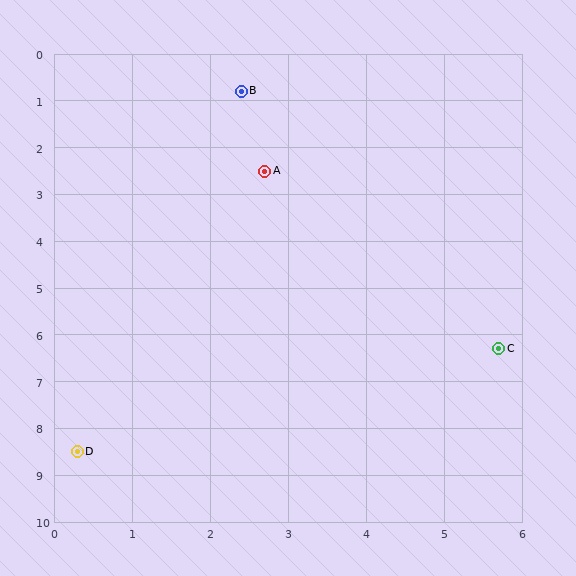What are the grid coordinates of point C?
Point C is at approximately (5.7, 6.3).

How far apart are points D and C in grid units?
Points D and C are about 5.8 grid units apart.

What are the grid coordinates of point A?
Point A is at approximately (2.7, 2.5).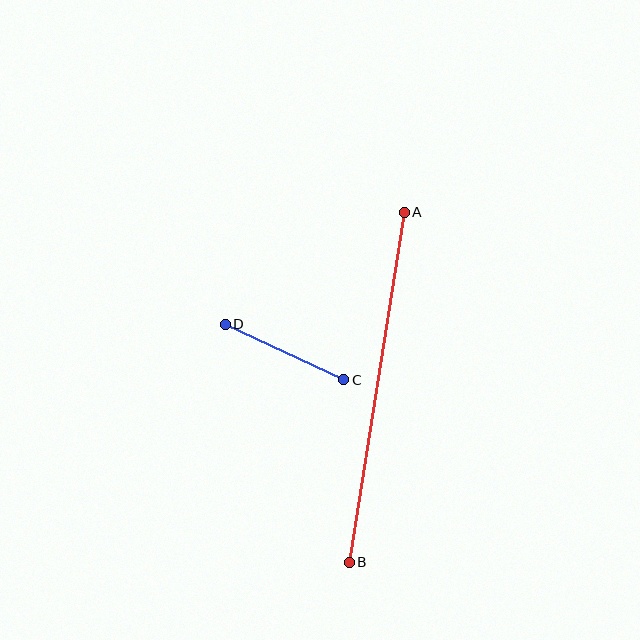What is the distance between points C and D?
The distance is approximately 131 pixels.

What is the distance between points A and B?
The distance is approximately 354 pixels.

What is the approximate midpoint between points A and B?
The midpoint is at approximately (377, 387) pixels.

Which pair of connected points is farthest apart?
Points A and B are farthest apart.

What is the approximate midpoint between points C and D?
The midpoint is at approximately (284, 352) pixels.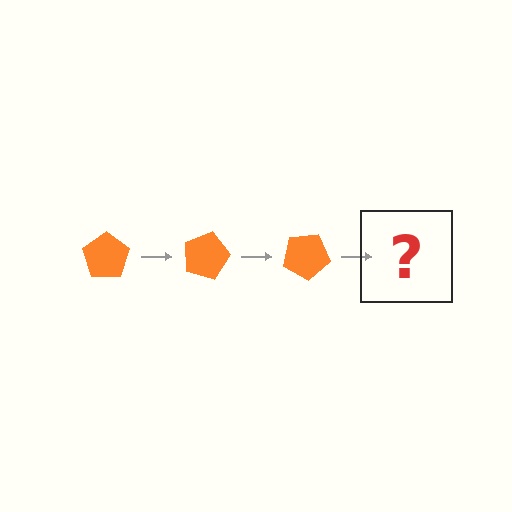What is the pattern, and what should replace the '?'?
The pattern is that the pentagon rotates 15 degrees each step. The '?' should be an orange pentagon rotated 45 degrees.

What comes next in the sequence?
The next element should be an orange pentagon rotated 45 degrees.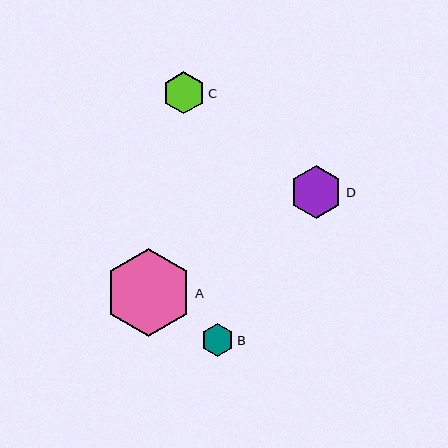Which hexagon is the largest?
Hexagon A is the largest with a size of approximately 88 pixels.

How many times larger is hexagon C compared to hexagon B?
Hexagon C is approximately 1.3 times the size of hexagon B.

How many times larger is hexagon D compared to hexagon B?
Hexagon D is approximately 1.6 times the size of hexagon B.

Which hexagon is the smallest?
Hexagon B is the smallest with a size of approximately 33 pixels.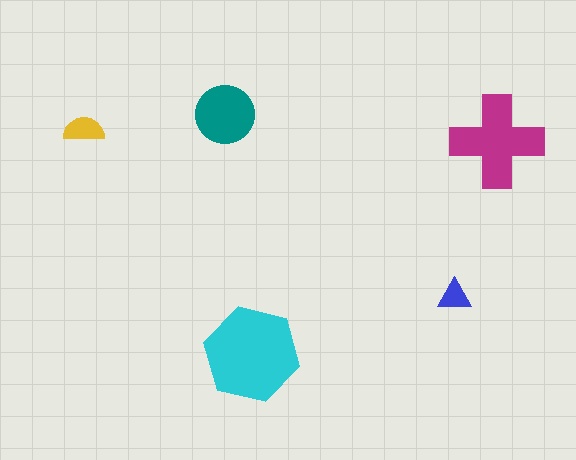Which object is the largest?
The cyan hexagon.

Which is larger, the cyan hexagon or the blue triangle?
The cyan hexagon.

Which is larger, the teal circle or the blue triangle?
The teal circle.